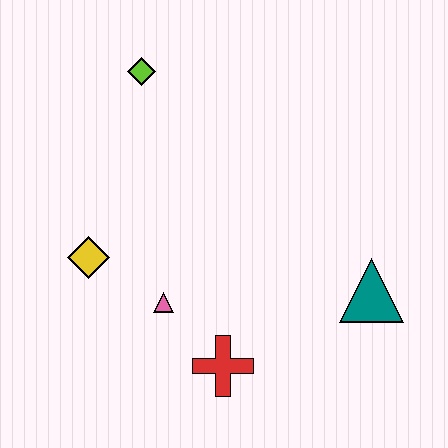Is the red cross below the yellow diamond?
Yes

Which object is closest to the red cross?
The pink triangle is closest to the red cross.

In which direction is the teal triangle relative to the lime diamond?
The teal triangle is to the right of the lime diamond.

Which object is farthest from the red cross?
The lime diamond is farthest from the red cross.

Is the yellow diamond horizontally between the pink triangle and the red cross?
No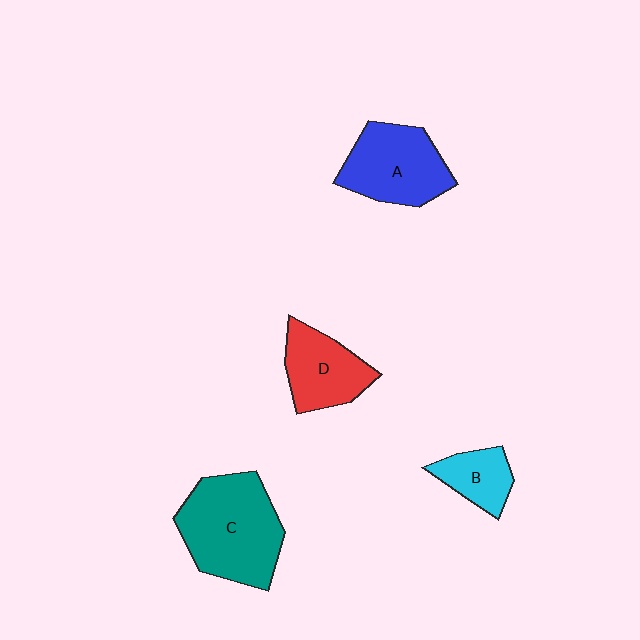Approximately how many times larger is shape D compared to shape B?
Approximately 1.5 times.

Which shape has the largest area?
Shape C (teal).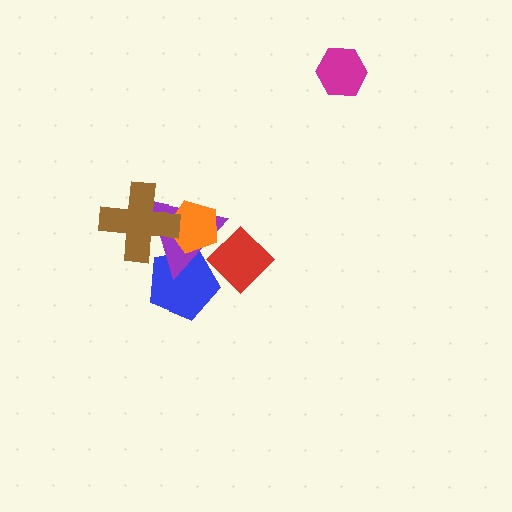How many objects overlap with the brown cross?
2 objects overlap with the brown cross.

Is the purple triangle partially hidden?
Yes, it is partially covered by another shape.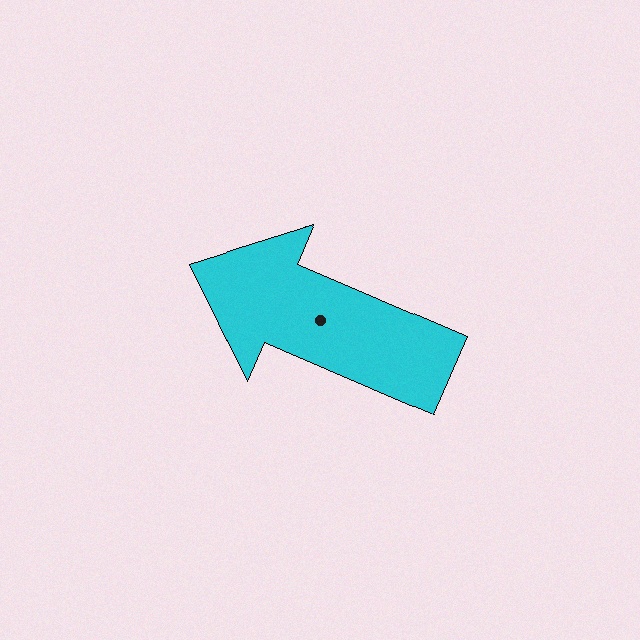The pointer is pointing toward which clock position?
Roughly 10 o'clock.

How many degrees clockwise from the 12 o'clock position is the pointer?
Approximately 293 degrees.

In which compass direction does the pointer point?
Northwest.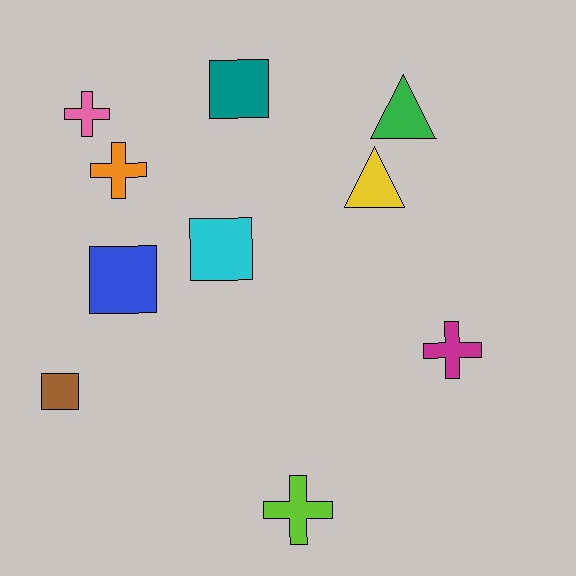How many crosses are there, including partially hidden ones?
There are 4 crosses.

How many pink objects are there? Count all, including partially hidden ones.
There is 1 pink object.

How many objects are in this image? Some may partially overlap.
There are 10 objects.